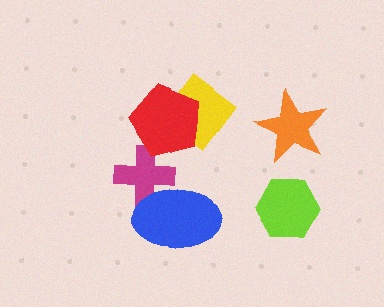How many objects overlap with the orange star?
0 objects overlap with the orange star.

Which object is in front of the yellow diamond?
The red pentagon is in front of the yellow diamond.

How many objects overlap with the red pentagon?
2 objects overlap with the red pentagon.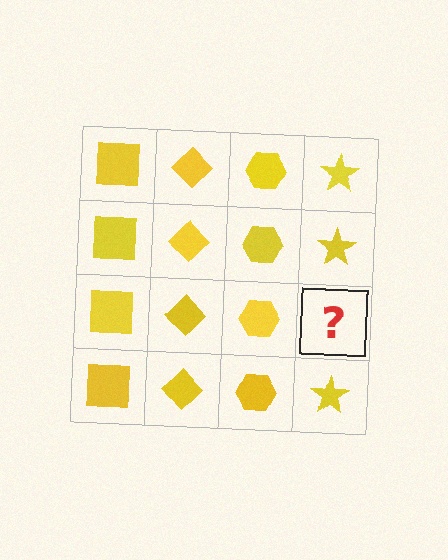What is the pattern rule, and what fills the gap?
The rule is that each column has a consistent shape. The gap should be filled with a yellow star.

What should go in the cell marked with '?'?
The missing cell should contain a yellow star.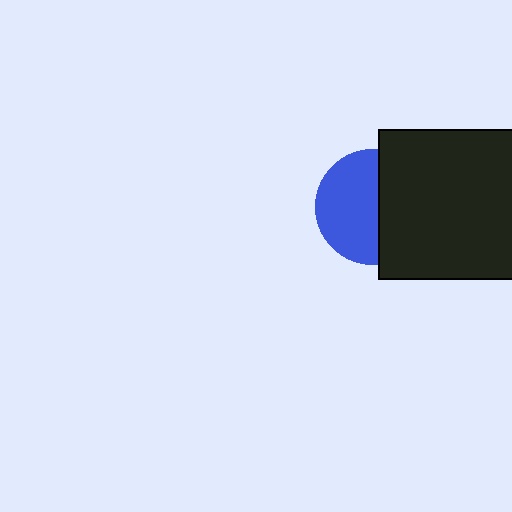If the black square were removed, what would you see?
You would see the complete blue circle.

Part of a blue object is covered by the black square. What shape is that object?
It is a circle.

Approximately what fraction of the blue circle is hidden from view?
Roughly 45% of the blue circle is hidden behind the black square.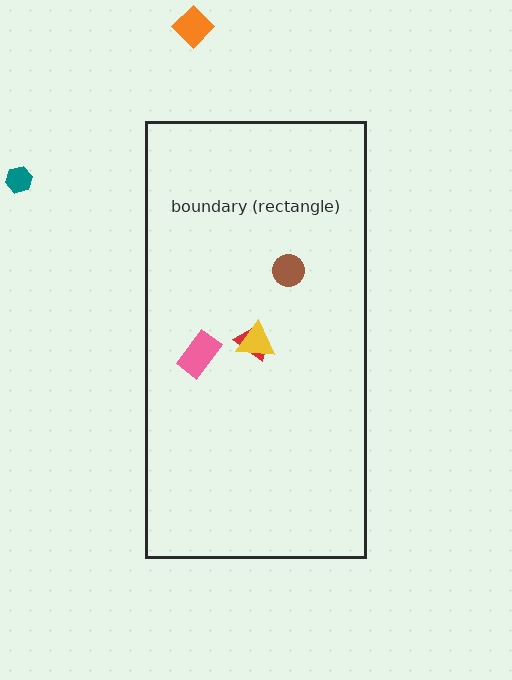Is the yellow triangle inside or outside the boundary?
Inside.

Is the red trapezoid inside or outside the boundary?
Inside.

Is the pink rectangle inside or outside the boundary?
Inside.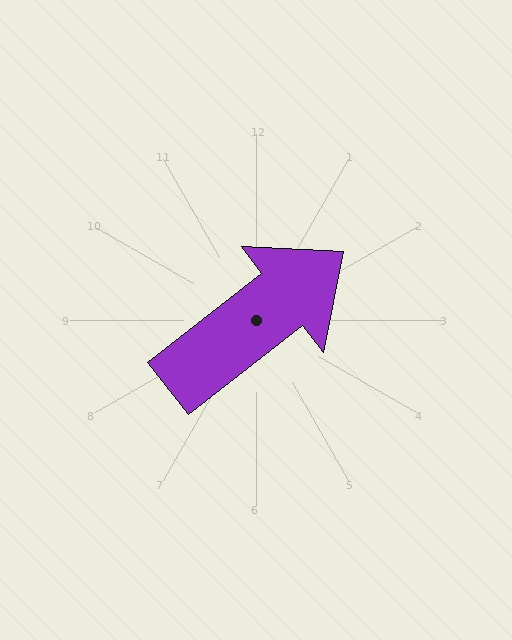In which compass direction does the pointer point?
Northeast.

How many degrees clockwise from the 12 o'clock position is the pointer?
Approximately 52 degrees.